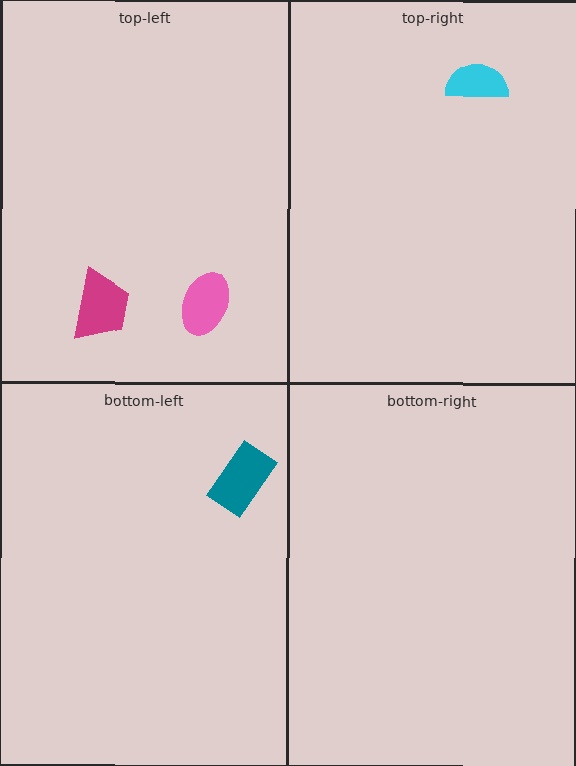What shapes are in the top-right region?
The cyan semicircle.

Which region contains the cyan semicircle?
The top-right region.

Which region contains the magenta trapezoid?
The top-left region.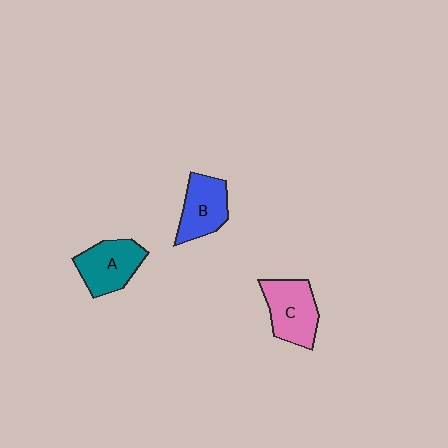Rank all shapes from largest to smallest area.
From largest to smallest: C (pink), A (teal), B (blue).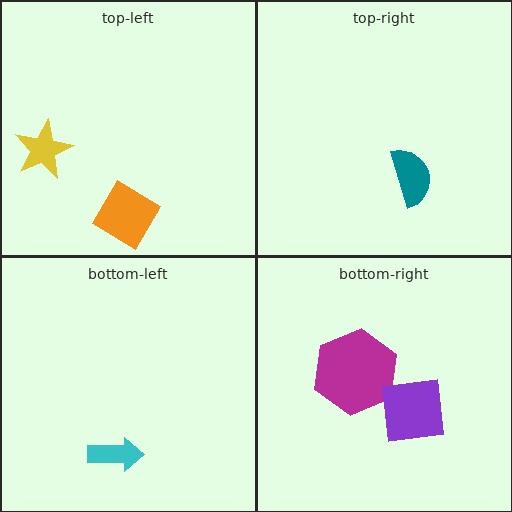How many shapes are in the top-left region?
2.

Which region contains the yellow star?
The top-left region.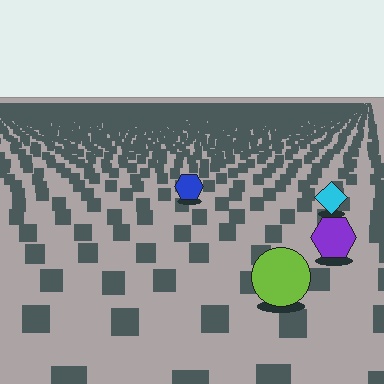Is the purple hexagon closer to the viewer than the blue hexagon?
Yes. The purple hexagon is closer — you can tell from the texture gradient: the ground texture is coarser near it.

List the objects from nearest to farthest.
From nearest to farthest: the lime circle, the purple hexagon, the cyan diamond, the blue hexagon.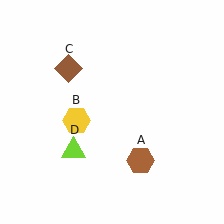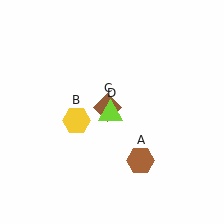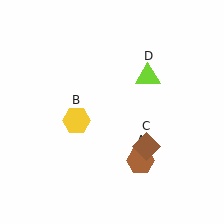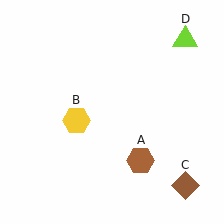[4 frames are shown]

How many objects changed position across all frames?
2 objects changed position: brown diamond (object C), lime triangle (object D).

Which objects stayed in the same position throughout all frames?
Brown hexagon (object A) and yellow hexagon (object B) remained stationary.